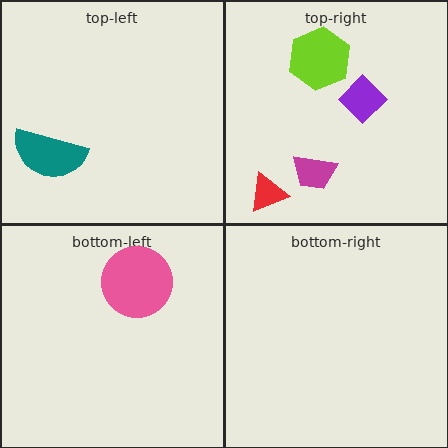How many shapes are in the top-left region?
1.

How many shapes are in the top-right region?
4.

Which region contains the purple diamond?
The top-right region.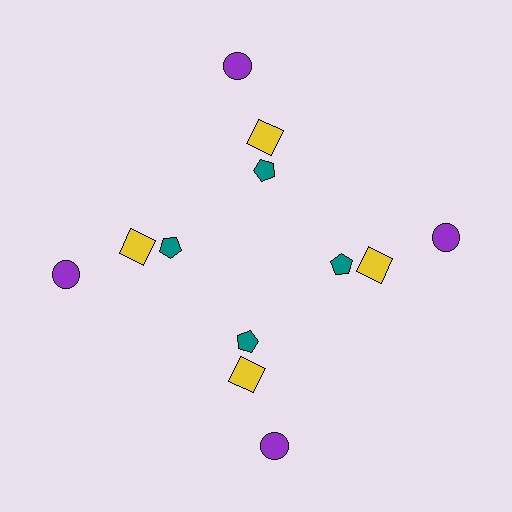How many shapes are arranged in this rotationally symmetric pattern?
There are 12 shapes, arranged in 4 groups of 3.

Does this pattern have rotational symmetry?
Yes, this pattern has 4-fold rotational symmetry. It looks the same after rotating 90 degrees around the center.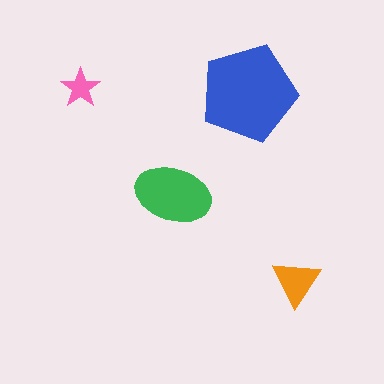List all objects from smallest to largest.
The pink star, the orange triangle, the green ellipse, the blue pentagon.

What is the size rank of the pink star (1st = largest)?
4th.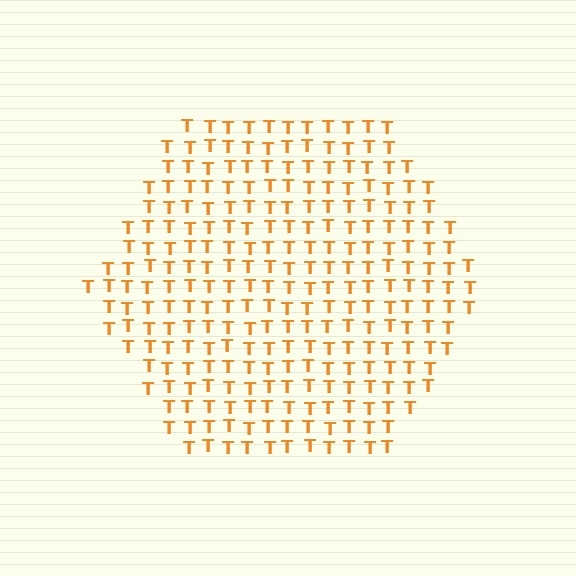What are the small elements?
The small elements are letter T's.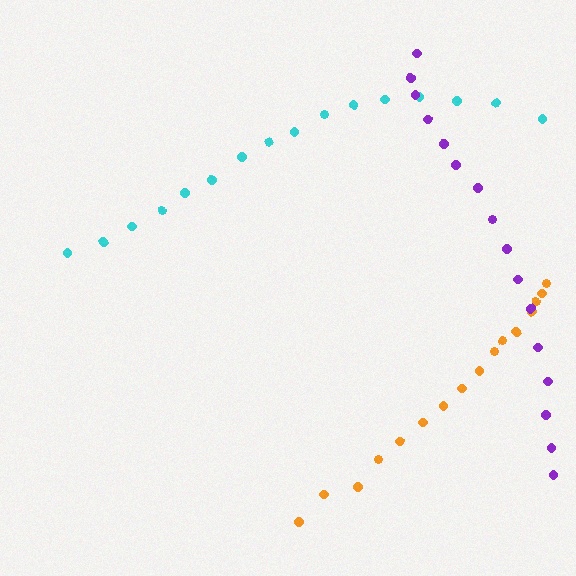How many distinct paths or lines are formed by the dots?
There are 3 distinct paths.